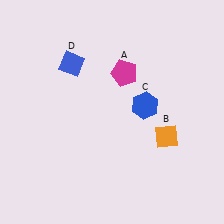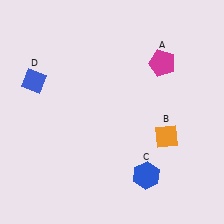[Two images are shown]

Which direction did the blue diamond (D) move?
The blue diamond (D) moved left.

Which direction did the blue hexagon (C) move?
The blue hexagon (C) moved down.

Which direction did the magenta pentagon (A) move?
The magenta pentagon (A) moved right.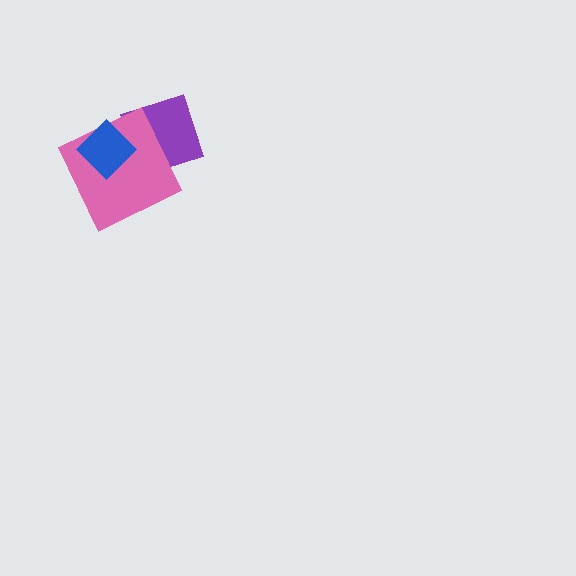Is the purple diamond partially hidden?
Yes, it is partially covered by another shape.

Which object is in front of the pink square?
The blue diamond is in front of the pink square.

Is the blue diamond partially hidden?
No, no other shape covers it.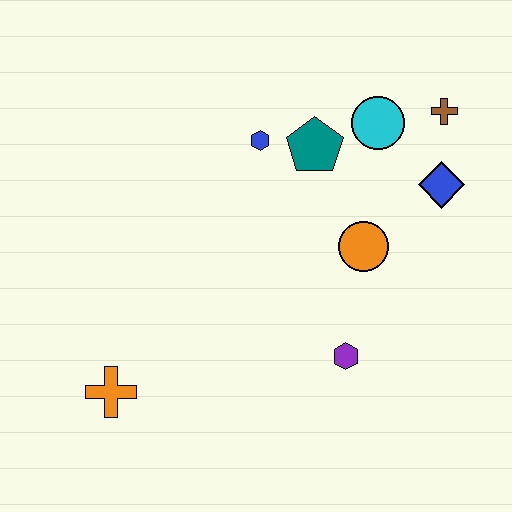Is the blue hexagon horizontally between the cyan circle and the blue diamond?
No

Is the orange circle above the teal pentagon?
No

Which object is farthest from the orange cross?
The brown cross is farthest from the orange cross.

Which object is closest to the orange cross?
The purple hexagon is closest to the orange cross.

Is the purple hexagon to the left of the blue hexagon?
No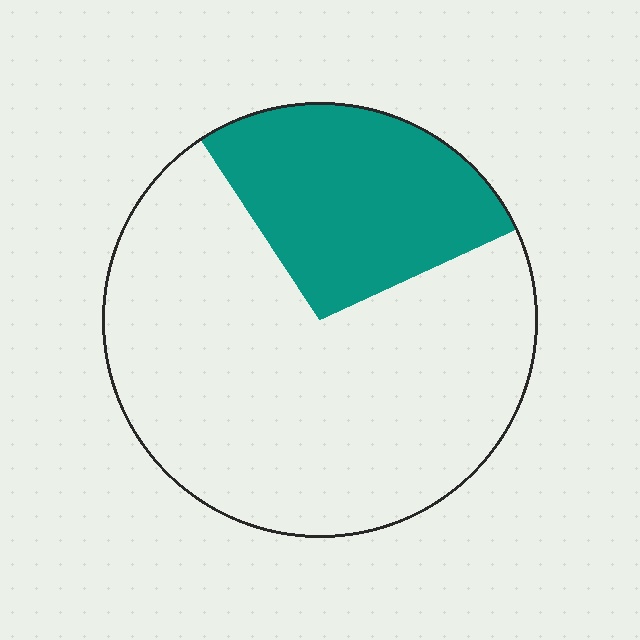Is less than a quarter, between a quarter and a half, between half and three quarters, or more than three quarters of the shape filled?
Between a quarter and a half.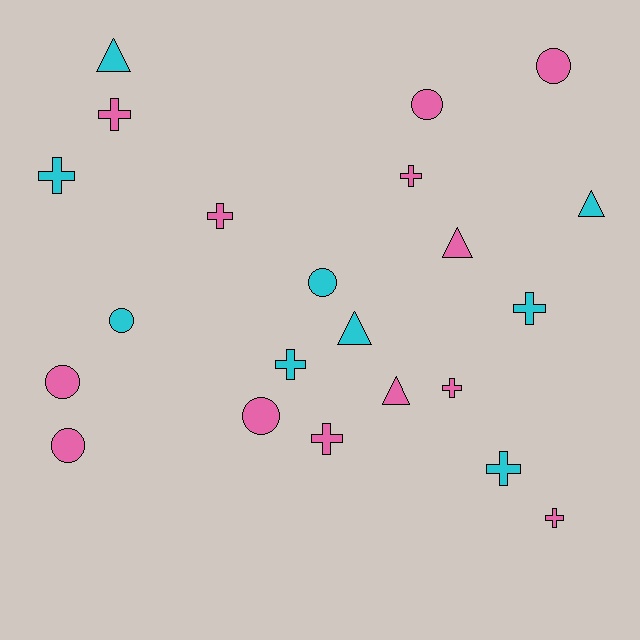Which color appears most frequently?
Pink, with 13 objects.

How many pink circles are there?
There are 5 pink circles.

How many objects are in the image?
There are 22 objects.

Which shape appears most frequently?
Cross, with 10 objects.